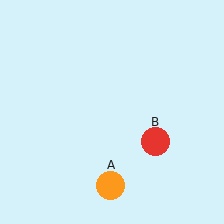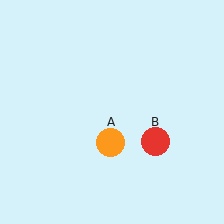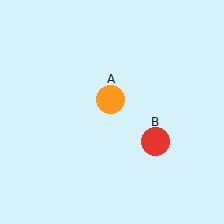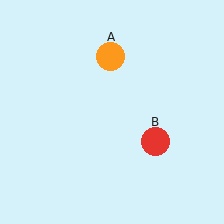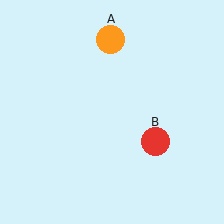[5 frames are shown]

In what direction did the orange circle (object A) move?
The orange circle (object A) moved up.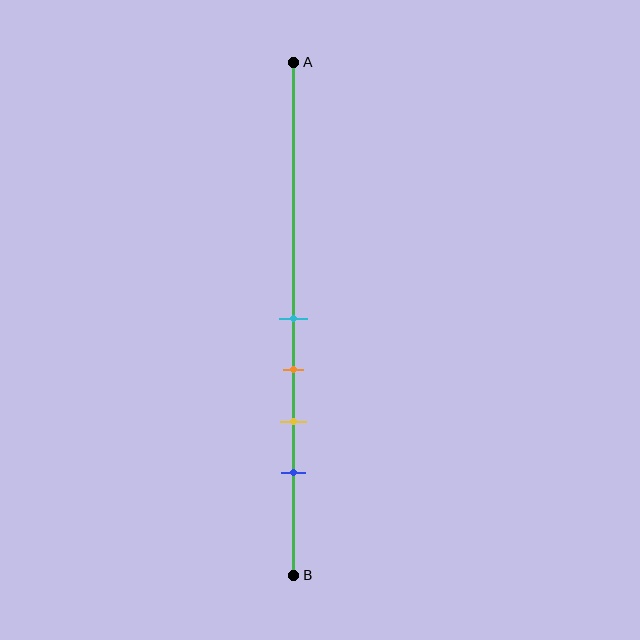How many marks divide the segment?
There are 4 marks dividing the segment.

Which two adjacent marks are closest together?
The cyan and orange marks are the closest adjacent pair.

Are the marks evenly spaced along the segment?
Yes, the marks are approximately evenly spaced.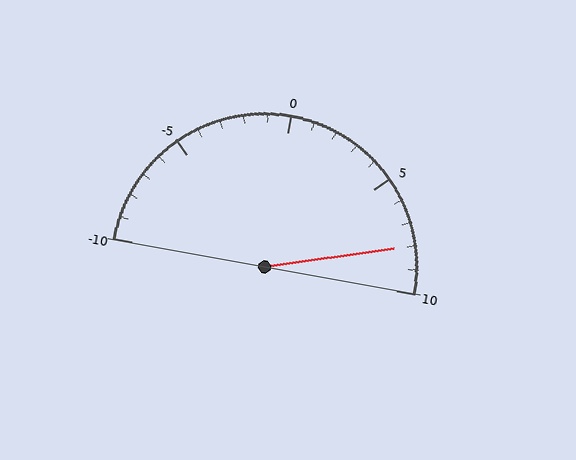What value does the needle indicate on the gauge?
The needle indicates approximately 8.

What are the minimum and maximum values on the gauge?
The gauge ranges from -10 to 10.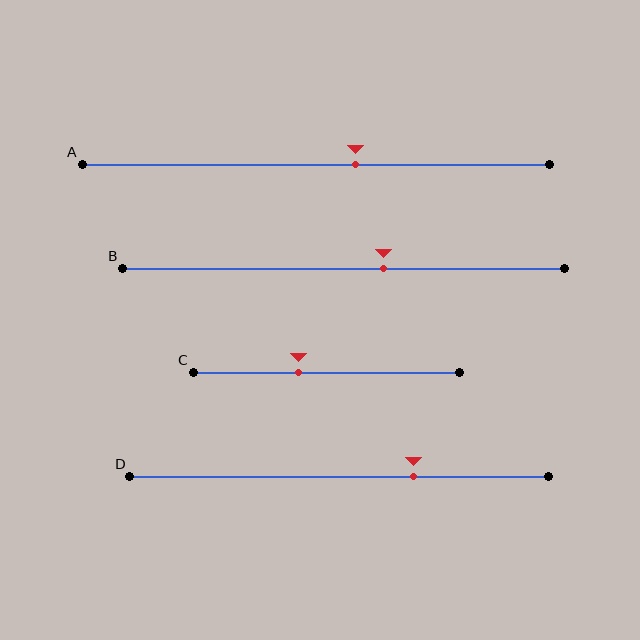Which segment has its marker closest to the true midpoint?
Segment A has its marker closest to the true midpoint.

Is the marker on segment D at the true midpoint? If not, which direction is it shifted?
No, the marker on segment D is shifted to the right by about 18% of the segment length.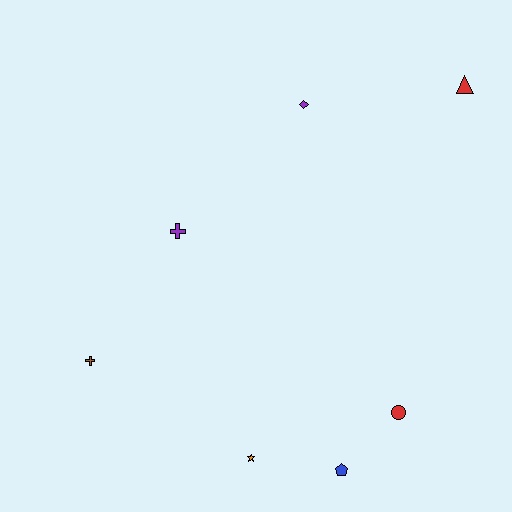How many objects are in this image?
There are 7 objects.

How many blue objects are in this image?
There is 1 blue object.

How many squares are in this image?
There are no squares.